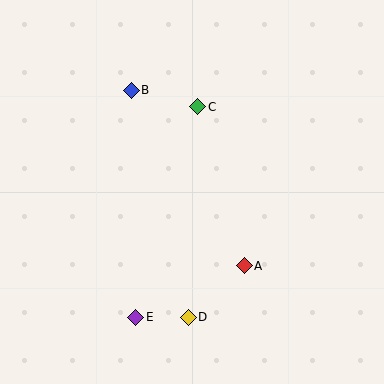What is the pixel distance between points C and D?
The distance between C and D is 210 pixels.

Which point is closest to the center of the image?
Point C at (197, 107) is closest to the center.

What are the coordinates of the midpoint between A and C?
The midpoint between A and C is at (221, 186).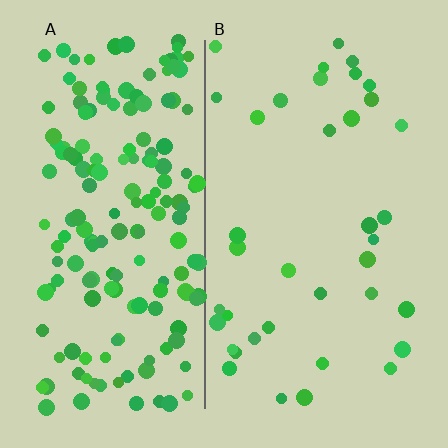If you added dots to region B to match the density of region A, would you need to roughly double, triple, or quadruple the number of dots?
Approximately quadruple.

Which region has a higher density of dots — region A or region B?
A (the left).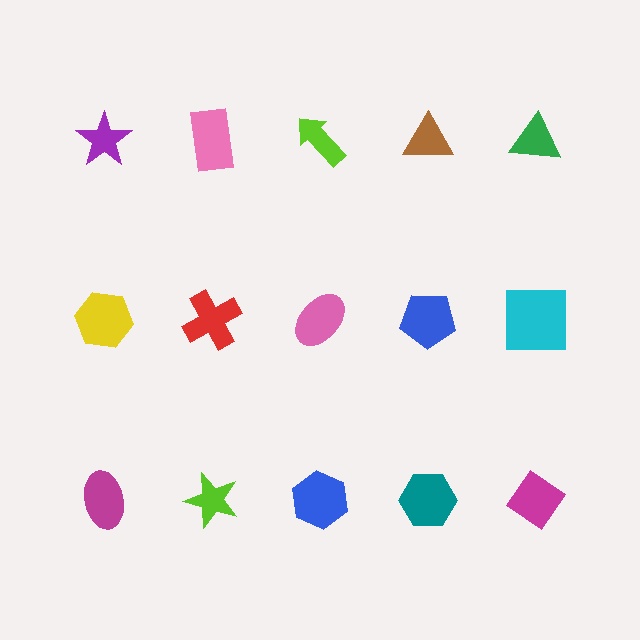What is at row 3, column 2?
A lime star.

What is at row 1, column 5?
A green triangle.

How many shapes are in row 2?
5 shapes.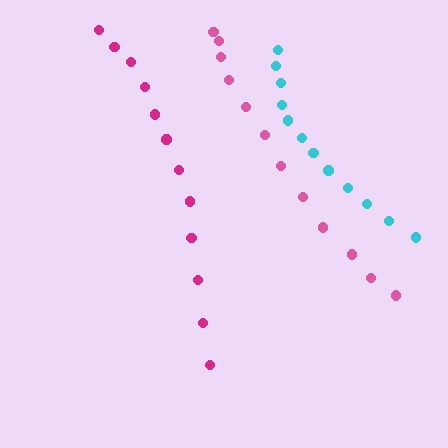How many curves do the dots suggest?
There are 3 distinct paths.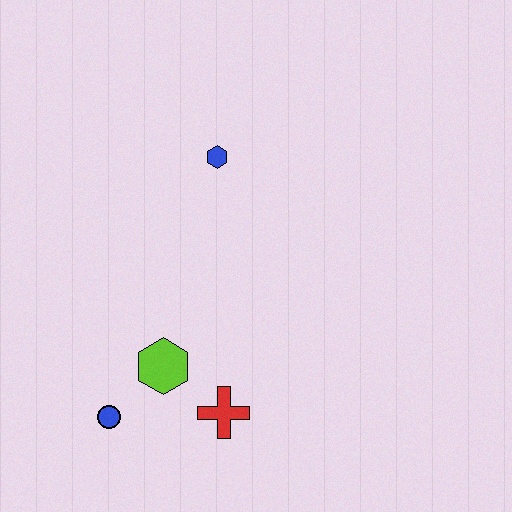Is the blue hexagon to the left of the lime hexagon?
No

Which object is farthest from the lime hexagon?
The blue hexagon is farthest from the lime hexagon.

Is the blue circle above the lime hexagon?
No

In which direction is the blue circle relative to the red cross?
The blue circle is to the left of the red cross.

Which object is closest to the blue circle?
The lime hexagon is closest to the blue circle.